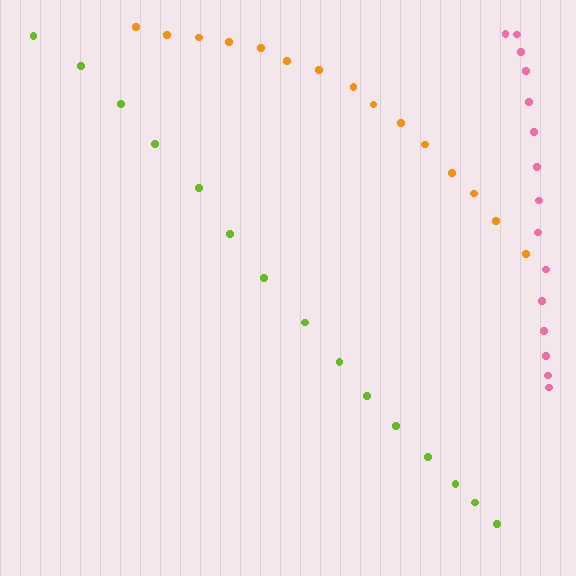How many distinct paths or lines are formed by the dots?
There are 3 distinct paths.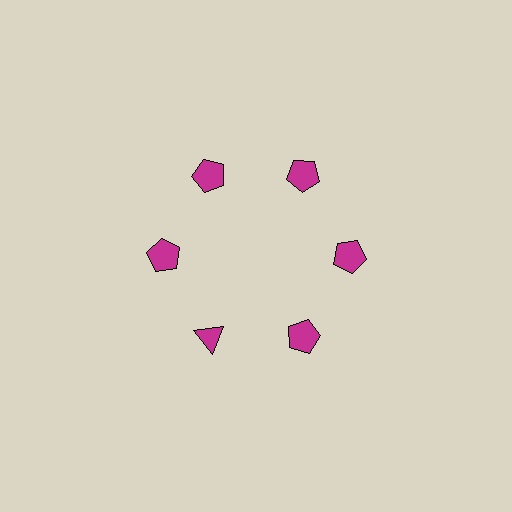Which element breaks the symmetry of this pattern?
The magenta triangle at roughly the 7 o'clock position breaks the symmetry. All other shapes are magenta pentagons.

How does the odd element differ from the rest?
It has a different shape: triangle instead of pentagon.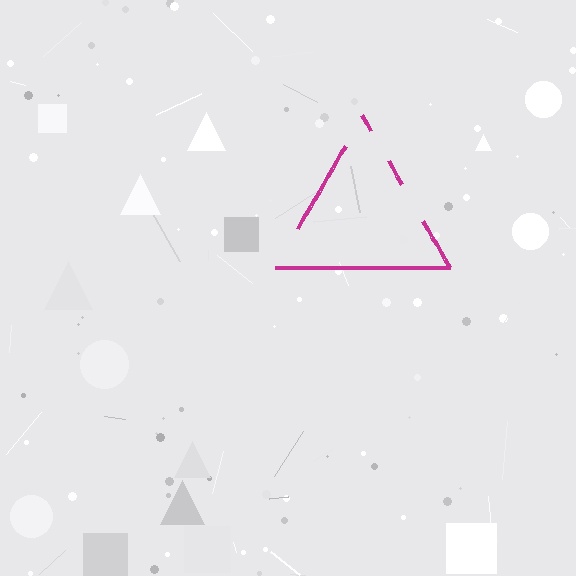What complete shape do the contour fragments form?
The contour fragments form a triangle.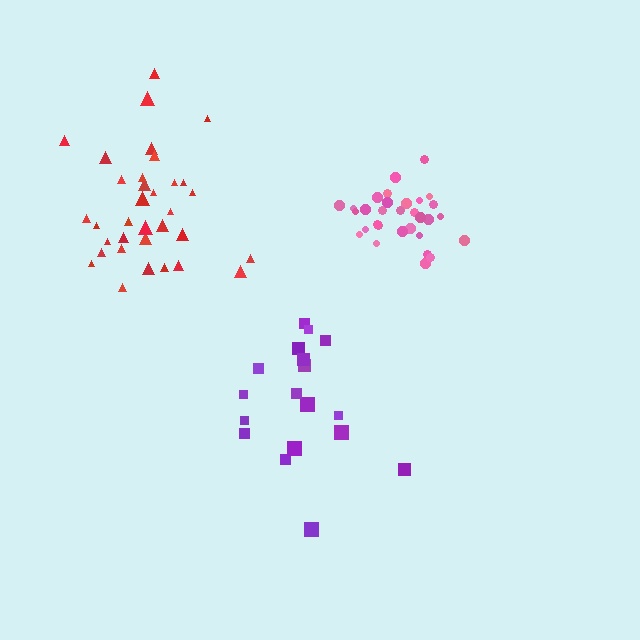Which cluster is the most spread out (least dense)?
Purple.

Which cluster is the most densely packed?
Pink.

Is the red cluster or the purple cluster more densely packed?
Red.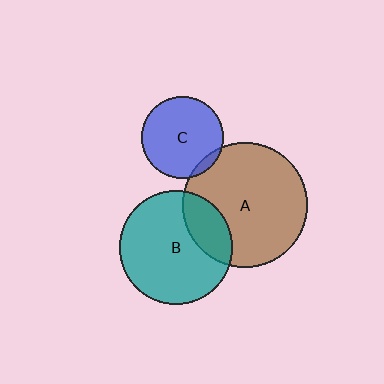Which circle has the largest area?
Circle A (brown).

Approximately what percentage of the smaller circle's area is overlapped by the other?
Approximately 25%.